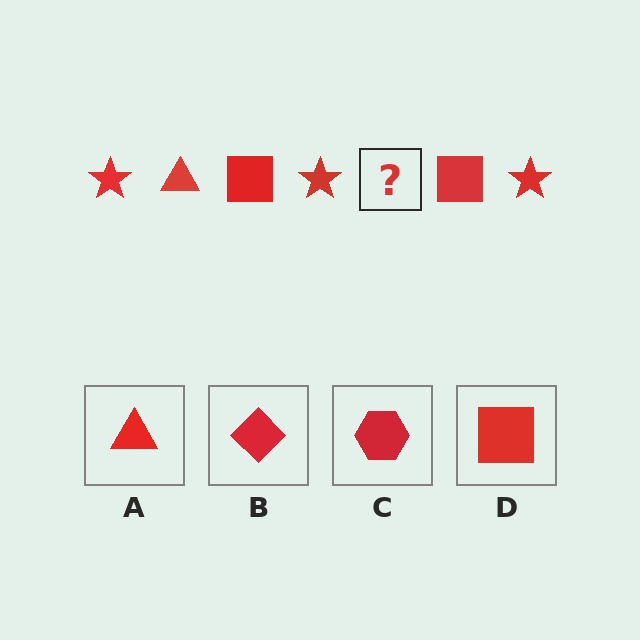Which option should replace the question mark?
Option A.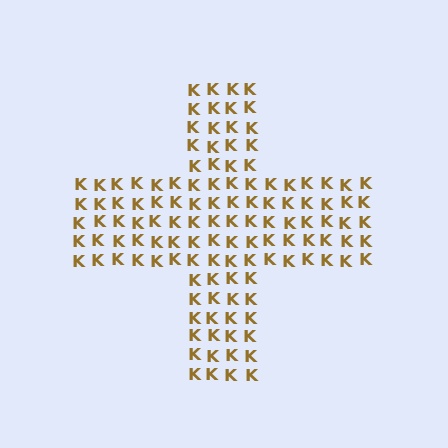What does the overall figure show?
The overall figure shows a cross.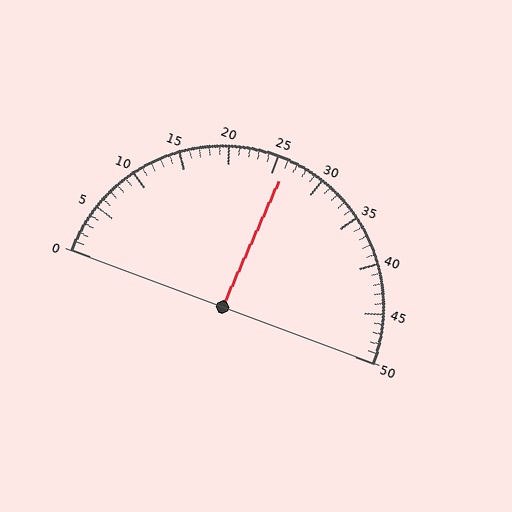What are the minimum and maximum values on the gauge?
The gauge ranges from 0 to 50.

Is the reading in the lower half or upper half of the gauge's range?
The reading is in the upper half of the range (0 to 50).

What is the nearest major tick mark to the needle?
The nearest major tick mark is 25.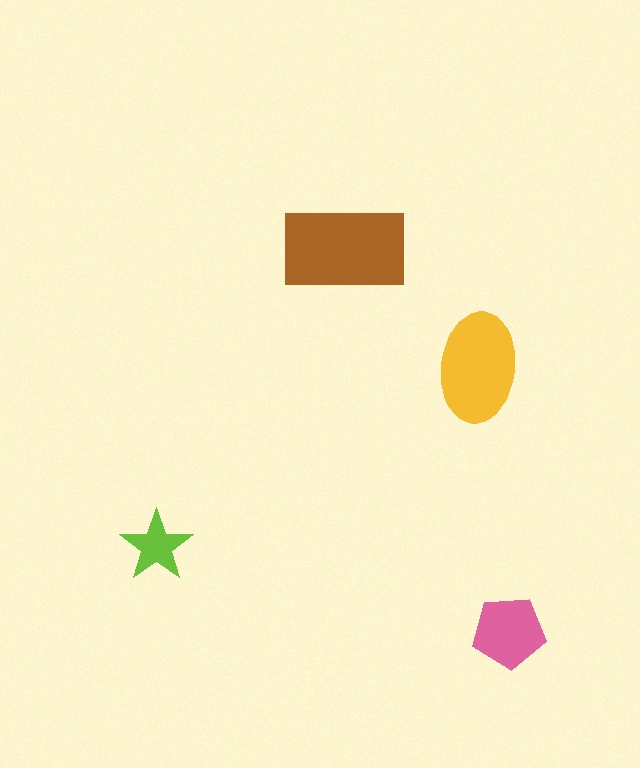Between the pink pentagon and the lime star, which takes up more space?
The pink pentagon.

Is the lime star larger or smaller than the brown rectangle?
Smaller.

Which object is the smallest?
The lime star.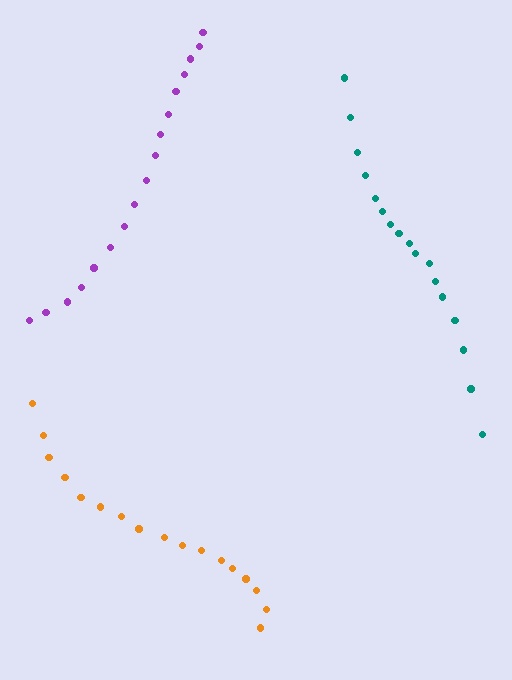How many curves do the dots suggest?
There are 3 distinct paths.